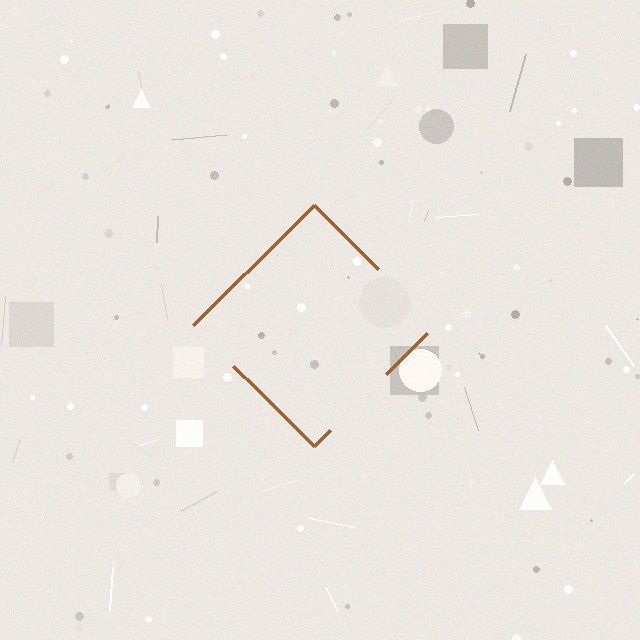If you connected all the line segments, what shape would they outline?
They would outline a diamond.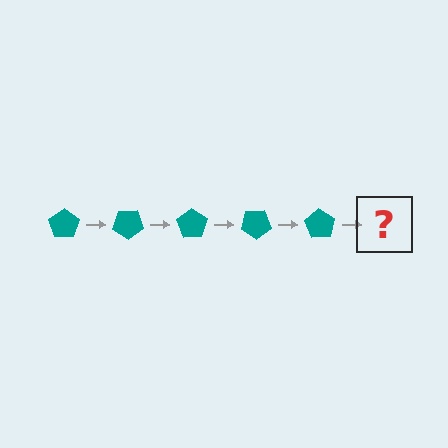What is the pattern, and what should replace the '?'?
The pattern is that the pentagon rotates 35 degrees each step. The '?' should be a teal pentagon rotated 175 degrees.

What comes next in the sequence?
The next element should be a teal pentagon rotated 175 degrees.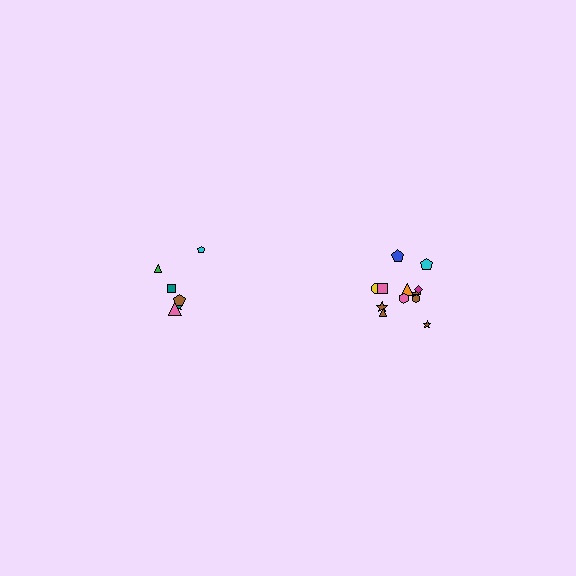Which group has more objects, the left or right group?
The right group.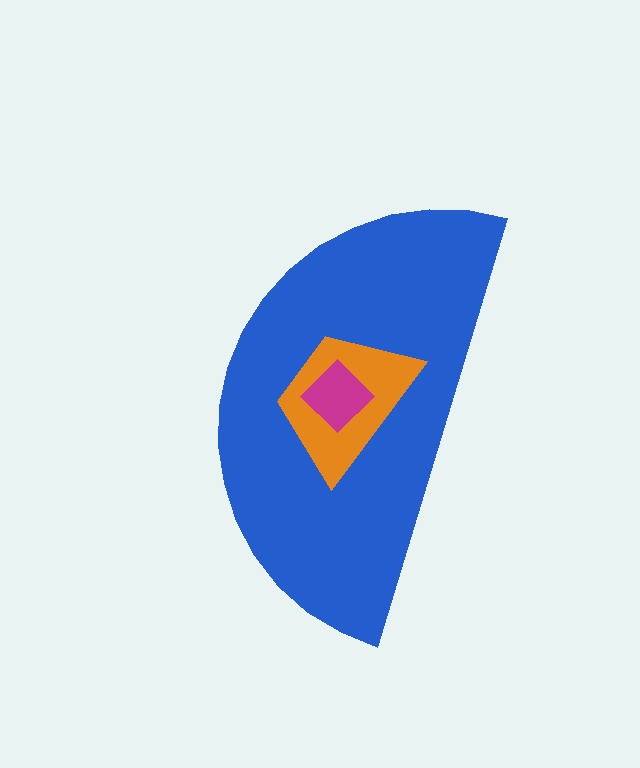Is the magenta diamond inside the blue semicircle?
Yes.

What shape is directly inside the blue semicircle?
The orange trapezoid.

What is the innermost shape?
The magenta diamond.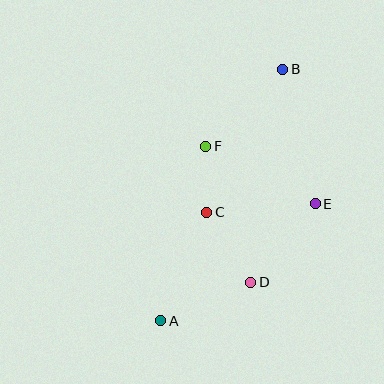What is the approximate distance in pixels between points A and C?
The distance between A and C is approximately 118 pixels.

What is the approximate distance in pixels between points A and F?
The distance between A and F is approximately 180 pixels.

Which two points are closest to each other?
Points C and F are closest to each other.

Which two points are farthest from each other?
Points A and B are farthest from each other.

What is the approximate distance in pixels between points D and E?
The distance between D and E is approximately 102 pixels.